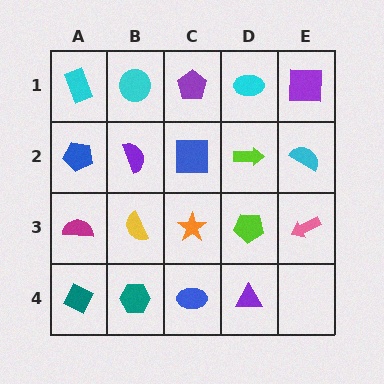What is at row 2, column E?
A cyan semicircle.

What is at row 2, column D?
A lime arrow.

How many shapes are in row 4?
4 shapes.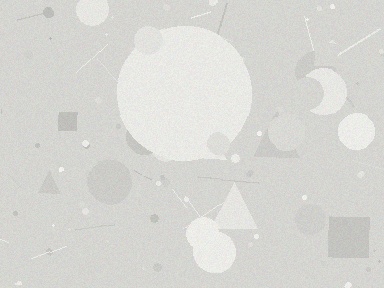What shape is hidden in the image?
A circle is hidden in the image.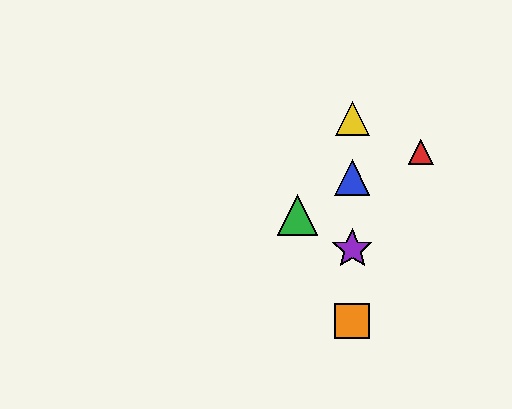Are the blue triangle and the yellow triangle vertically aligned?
Yes, both are at x≈352.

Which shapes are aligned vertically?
The blue triangle, the yellow triangle, the purple star, the orange square are aligned vertically.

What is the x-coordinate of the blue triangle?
The blue triangle is at x≈352.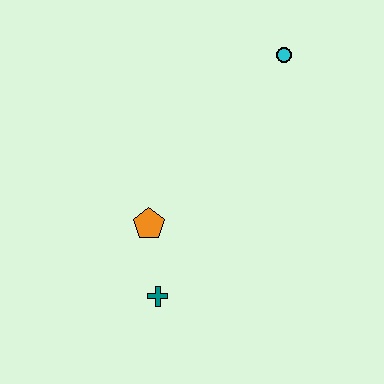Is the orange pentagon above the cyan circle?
No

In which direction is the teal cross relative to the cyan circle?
The teal cross is below the cyan circle.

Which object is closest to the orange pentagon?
The teal cross is closest to the orange pentagon.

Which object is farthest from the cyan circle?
The teal cross is farthest from the cyan circle.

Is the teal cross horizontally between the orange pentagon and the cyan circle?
Yes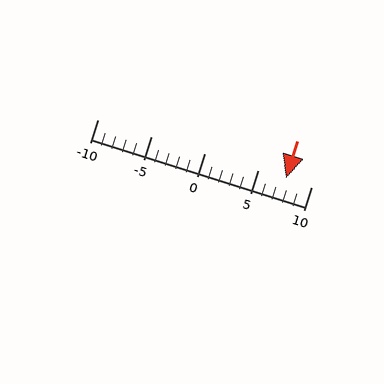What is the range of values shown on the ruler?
The ruler shows values from -10 to 10.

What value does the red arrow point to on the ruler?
The red arrow points to approximately 8.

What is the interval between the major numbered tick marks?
The major tick marks are spaced 5 units apart.